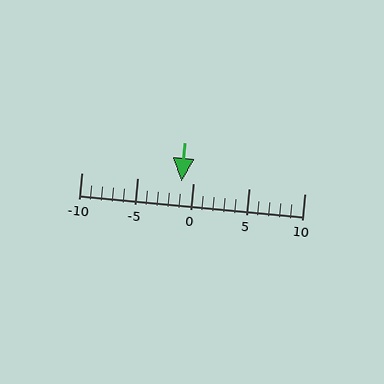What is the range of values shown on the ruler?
The ruler shows values from -10 to 10.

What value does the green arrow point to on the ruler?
The green arrow points to approximately -1.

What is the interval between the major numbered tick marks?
The major tick marks are spaced 5 units apart.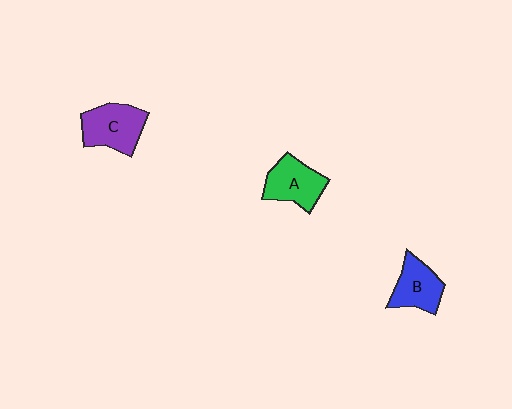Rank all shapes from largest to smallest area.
From largest to smallest: C (purple), A (green), B (blue).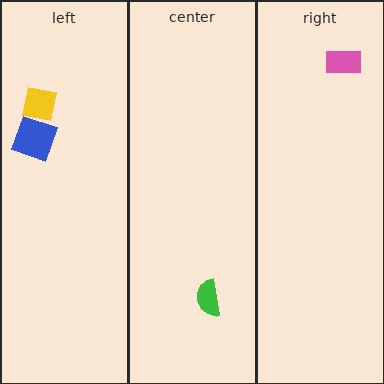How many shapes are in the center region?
1.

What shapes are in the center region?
The green semicircle.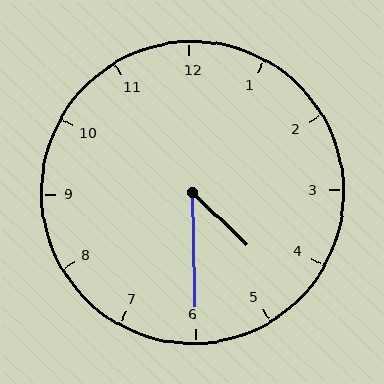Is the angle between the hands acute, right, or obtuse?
It is acute.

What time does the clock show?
4:30.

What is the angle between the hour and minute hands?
Approximately 45 degrees.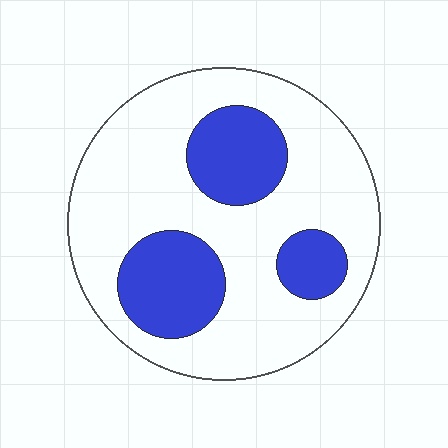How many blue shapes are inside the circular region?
3.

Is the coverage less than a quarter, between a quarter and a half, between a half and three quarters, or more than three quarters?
Between a quarter and a half.